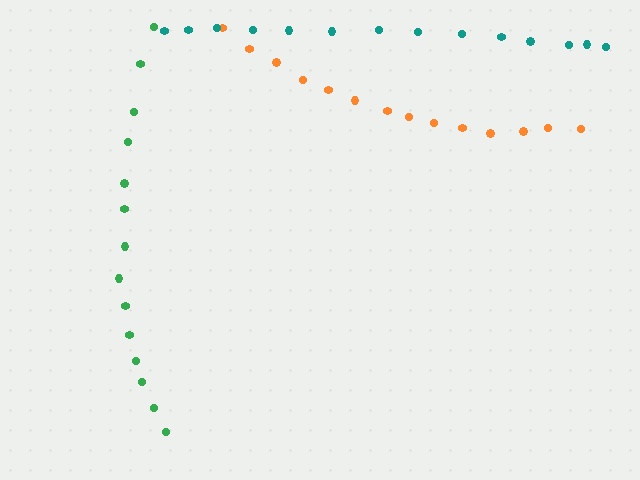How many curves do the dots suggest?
There are 3 distinct paths.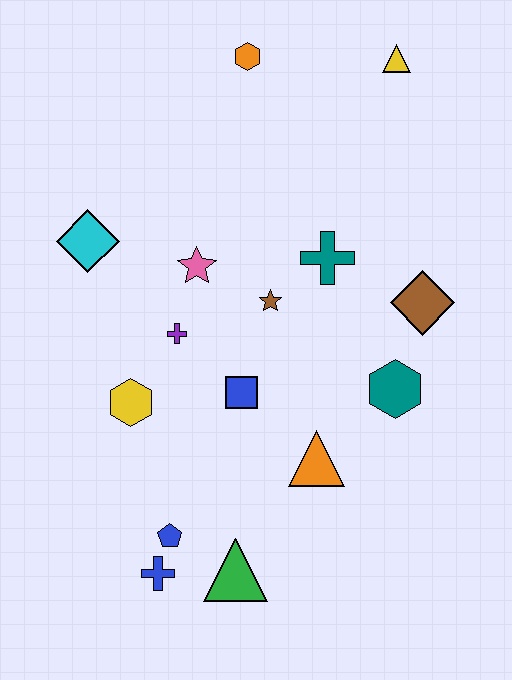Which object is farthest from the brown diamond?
The blue cross is farthest from the brown diamond.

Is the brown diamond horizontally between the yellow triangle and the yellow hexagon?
No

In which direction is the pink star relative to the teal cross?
The pink star is to the left of the teal cross.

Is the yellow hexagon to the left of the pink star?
Yes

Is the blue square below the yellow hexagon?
No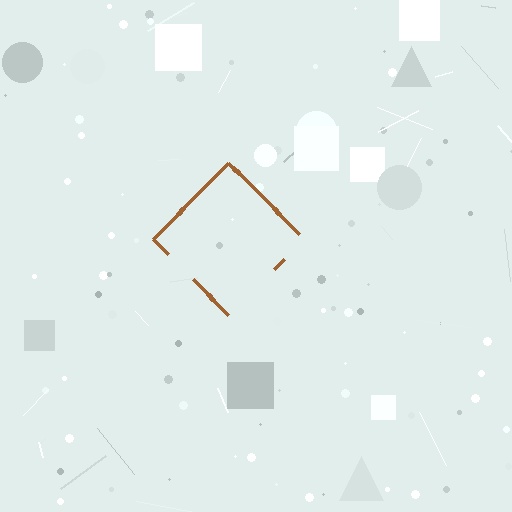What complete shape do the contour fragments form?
The contour fragments form a diamond.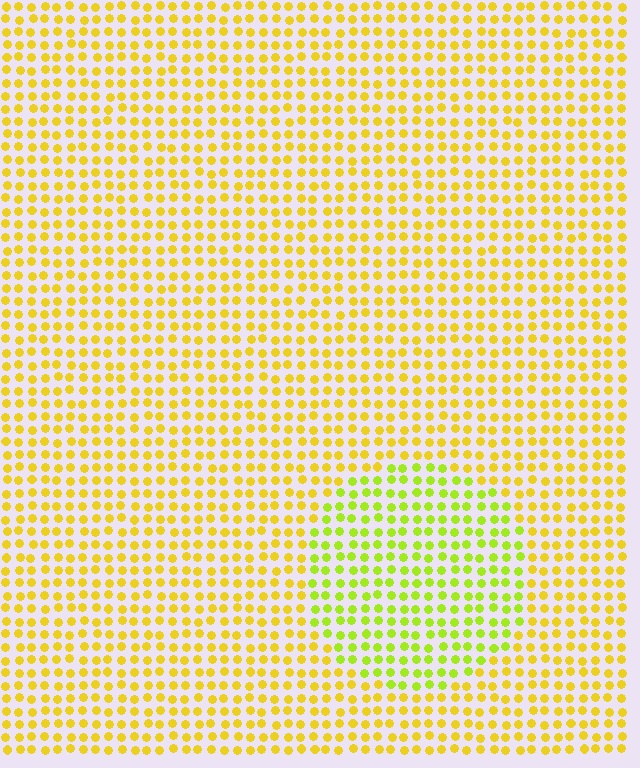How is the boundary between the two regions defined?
The boundary is defined purely by a slight shift in hue (about 30 degrees). Spacing, size, and orientation are identical on both sides.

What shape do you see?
I see a circle.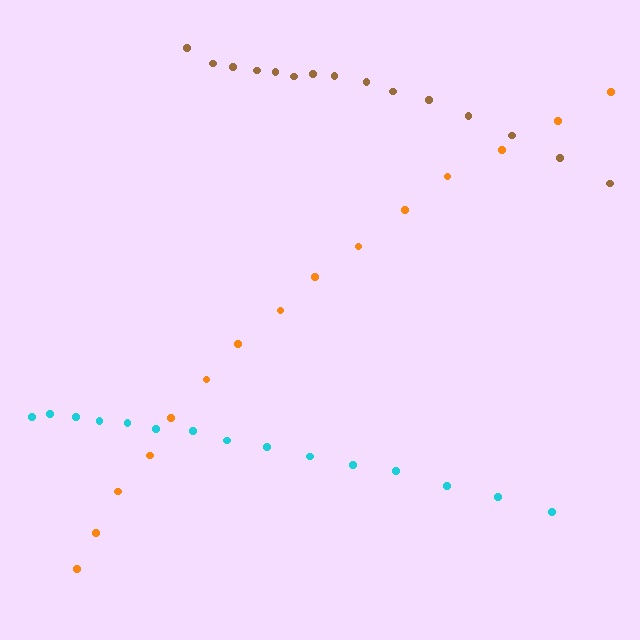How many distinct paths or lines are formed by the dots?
There are 3 distinct paths.